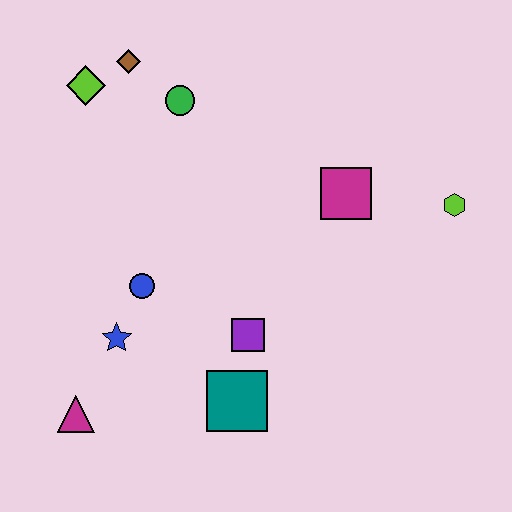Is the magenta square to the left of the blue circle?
No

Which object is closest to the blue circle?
The blue star is closest to the blue circle.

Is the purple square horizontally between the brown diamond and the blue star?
No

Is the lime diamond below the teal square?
No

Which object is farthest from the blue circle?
The lime hexagon is farthest from the blue circle.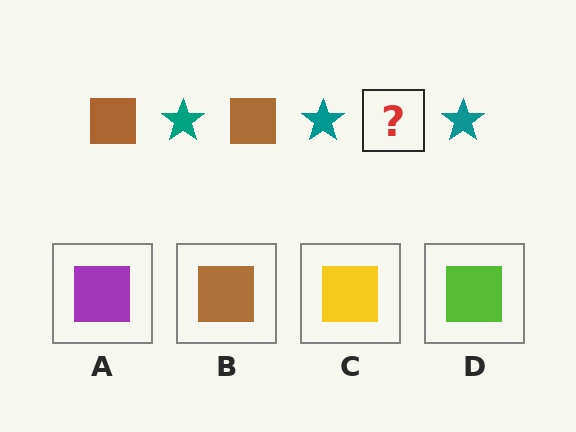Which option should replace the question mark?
Option B.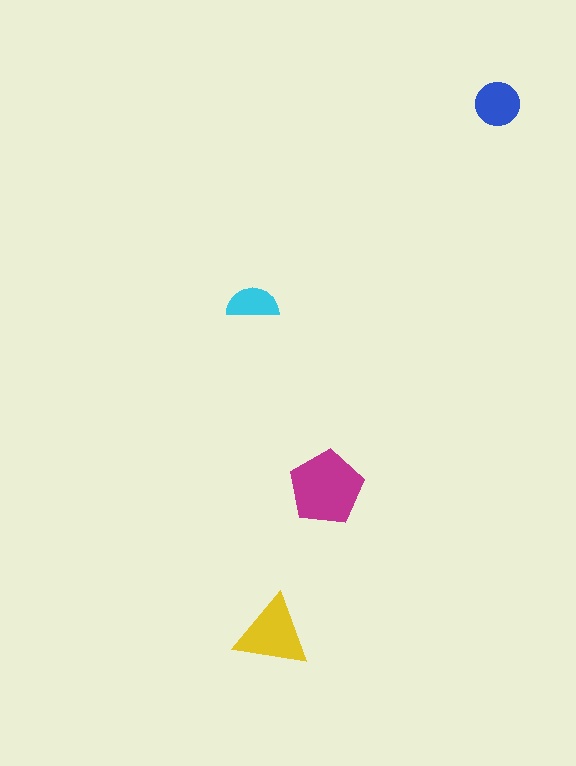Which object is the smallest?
The cyan semicircle.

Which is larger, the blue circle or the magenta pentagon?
The magenta pentagon.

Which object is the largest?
The magenta pentagon.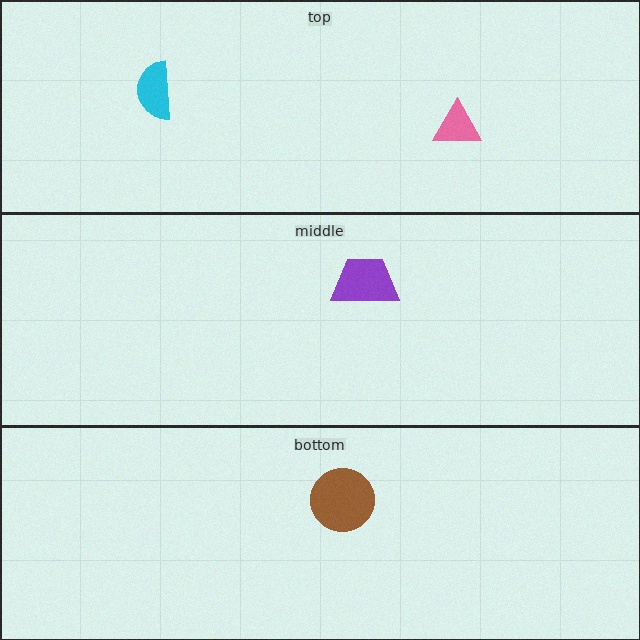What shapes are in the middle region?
The purple trapezoid.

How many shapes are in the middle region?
1.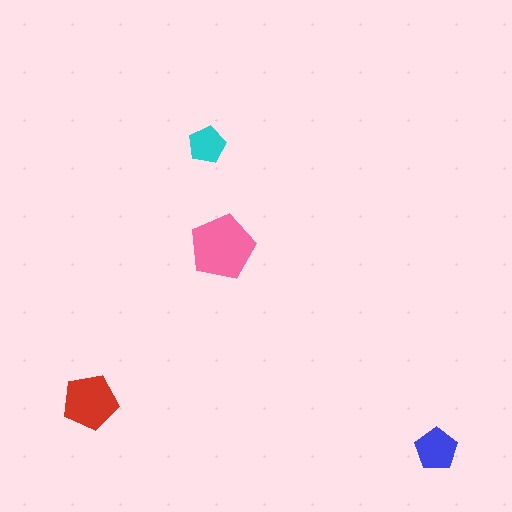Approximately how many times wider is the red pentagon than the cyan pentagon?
About 1.5 times wider.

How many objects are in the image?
There are 4 objects in the image.